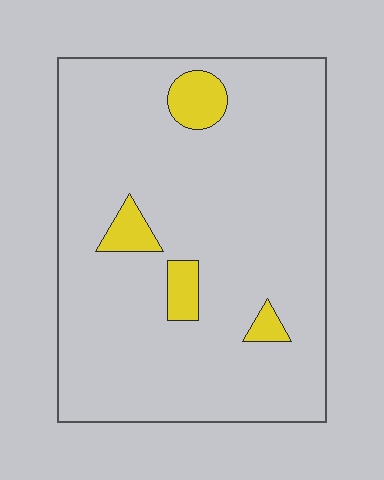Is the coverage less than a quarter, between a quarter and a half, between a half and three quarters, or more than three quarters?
Less than a quarter.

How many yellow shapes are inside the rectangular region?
4.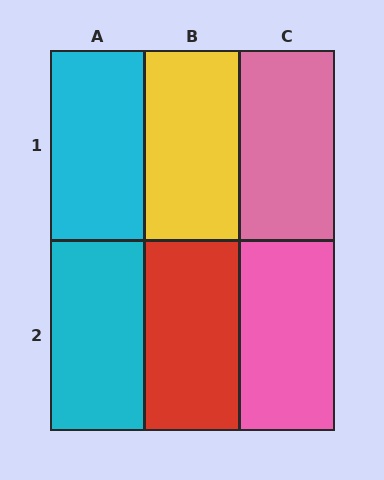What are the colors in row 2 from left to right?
Cyan, red, pink.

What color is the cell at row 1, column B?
Yellow.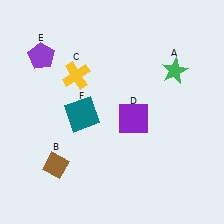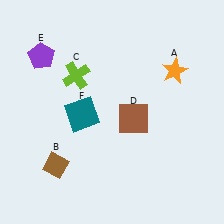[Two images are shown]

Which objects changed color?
A changed from green to orange. C changed from yellow to lime. D changed from purple to brown.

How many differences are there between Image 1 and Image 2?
There are 3 differences between the two images.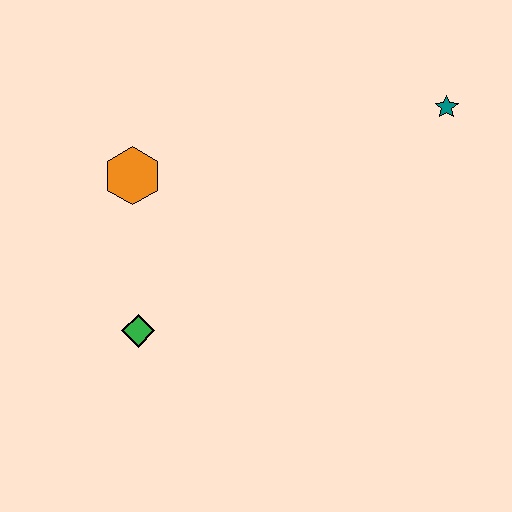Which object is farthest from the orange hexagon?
The teal star is farthest from the orange hexagon.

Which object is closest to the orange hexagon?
The green diamond is closest to the orange hexagon.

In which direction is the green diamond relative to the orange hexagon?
The green diamond is below the orange hexagon.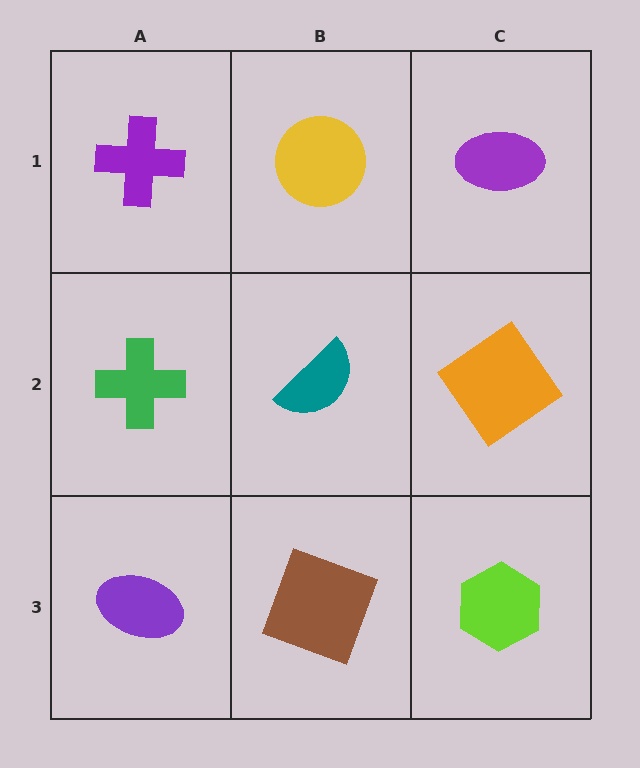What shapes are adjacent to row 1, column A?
A green cross (row 2, column A), a yellow circle (row 1, column B).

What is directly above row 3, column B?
A teal semicircle.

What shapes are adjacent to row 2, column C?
A purple ellipse (row 1, column C), a lime hexagon (row 3, column C), a teal semicircle (row 2, column B).